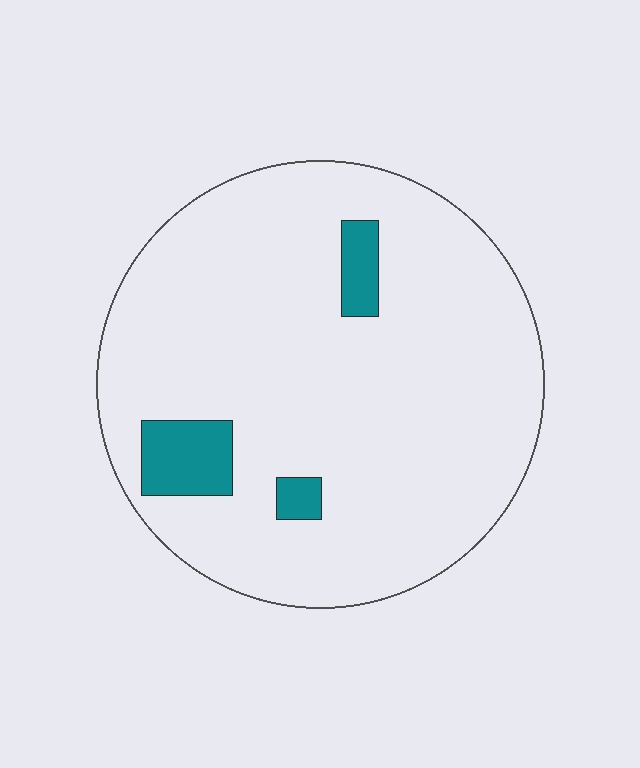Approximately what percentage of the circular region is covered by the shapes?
Approximately 10%.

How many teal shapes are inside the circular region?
3.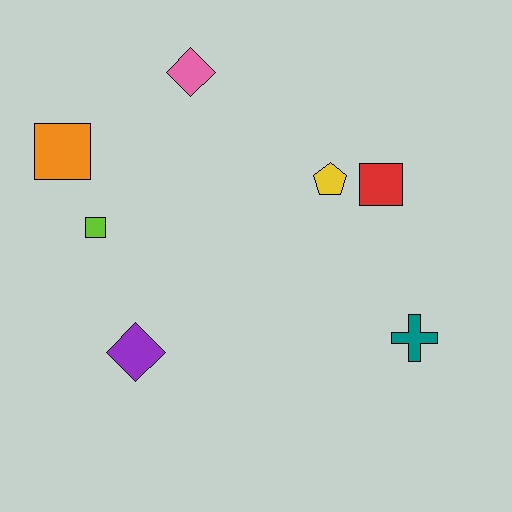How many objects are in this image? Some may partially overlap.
There are 7 objects.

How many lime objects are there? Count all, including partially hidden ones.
There is 1 lime object.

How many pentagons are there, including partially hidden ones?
There is 1 pentagon.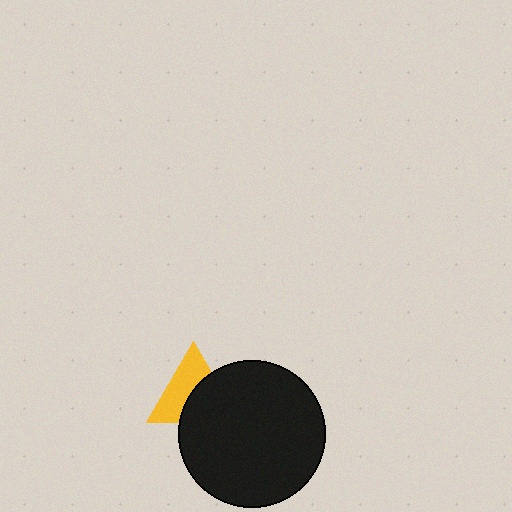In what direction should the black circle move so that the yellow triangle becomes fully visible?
The black circle should move toward the lower-right. That is the shortest direction to clear the overlap and leave the yellow triangle fully visible.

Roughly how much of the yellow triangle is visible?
About half of it is visible (roughly 53%).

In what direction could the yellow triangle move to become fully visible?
The yellow triangle could move toward the upper-left. That would shift it out from behind the black circle entirely.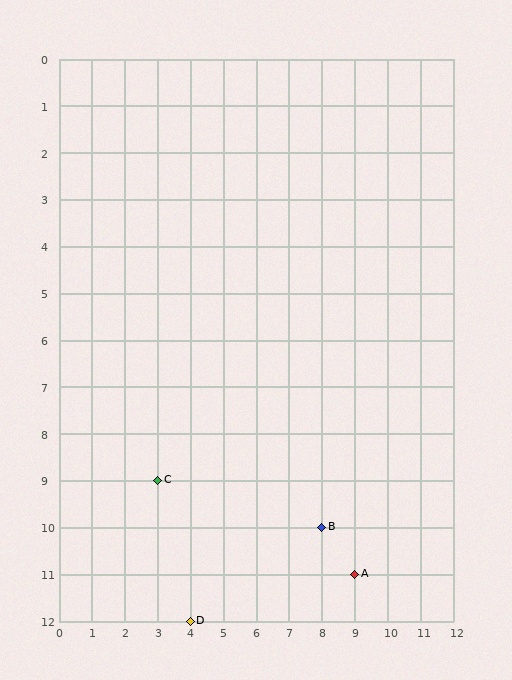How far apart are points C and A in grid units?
Points C and A are 6 columns and 2 rows apart (about 6.3 grid units diagonally).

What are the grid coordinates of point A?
Point A is at grid coordinates (9, 11).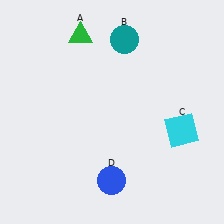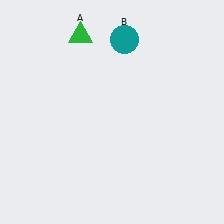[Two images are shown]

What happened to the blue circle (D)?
The blue circle (D) was removed in Image 2. It was in the bottom-left area of Image 1.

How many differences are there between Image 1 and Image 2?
There are 2 differences between the two images.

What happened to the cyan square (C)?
The cyan square (C) was removed in Image 2. It was in the bottom-right area of Image 1.